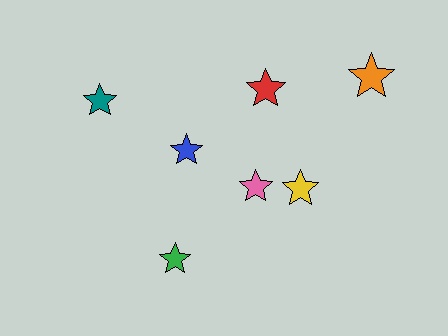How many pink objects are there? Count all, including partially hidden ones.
There is 1 pink object.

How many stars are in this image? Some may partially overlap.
There are 7 stars.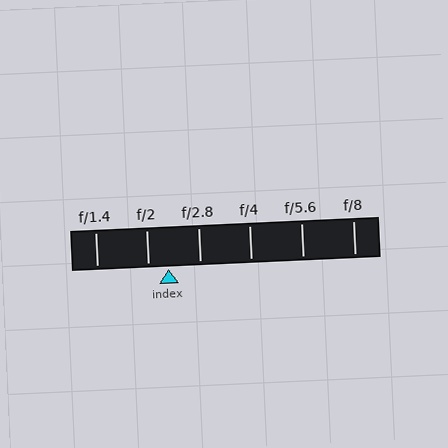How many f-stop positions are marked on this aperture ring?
There are 6 f-stop positions marked.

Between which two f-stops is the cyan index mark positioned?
The index mark is between f/2 and f/2.8.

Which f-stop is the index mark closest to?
The index mark is closest to f/2.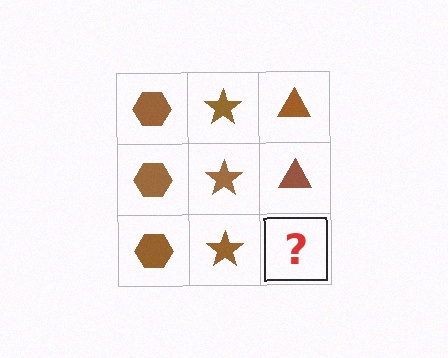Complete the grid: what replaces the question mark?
The question mark should be replaced with a brown triangle.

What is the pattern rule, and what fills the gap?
The rule is that each column has a consistent shape. The gap should be filled with a brown triangle.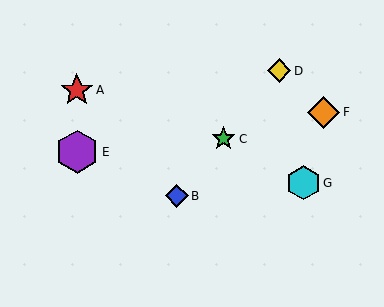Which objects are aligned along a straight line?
Objects B, C, D are aligned along a straight line.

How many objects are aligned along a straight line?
3 objects (B, C, D) are aligned along a straight line.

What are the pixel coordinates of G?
Object G is at (303, 183).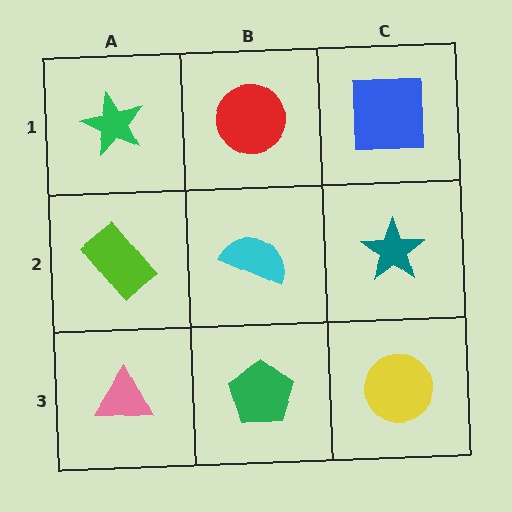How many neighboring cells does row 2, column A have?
3.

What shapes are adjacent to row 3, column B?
A cyan semicircle (row 2, column B), a pink triangle (row 3, column A), a yellow circle (row 3, column C).